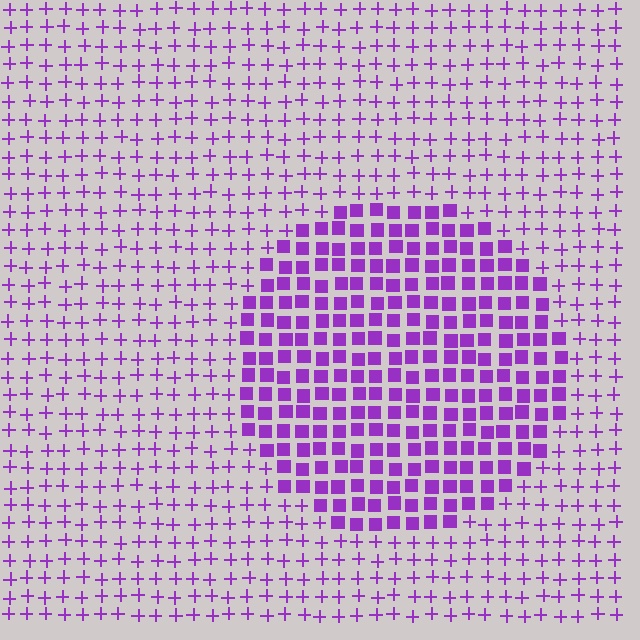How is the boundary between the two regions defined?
The boundary is defined by a change in element shape: squares inside vs. plus signs outside. All elements share the same color and spacing.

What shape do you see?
I see a circle.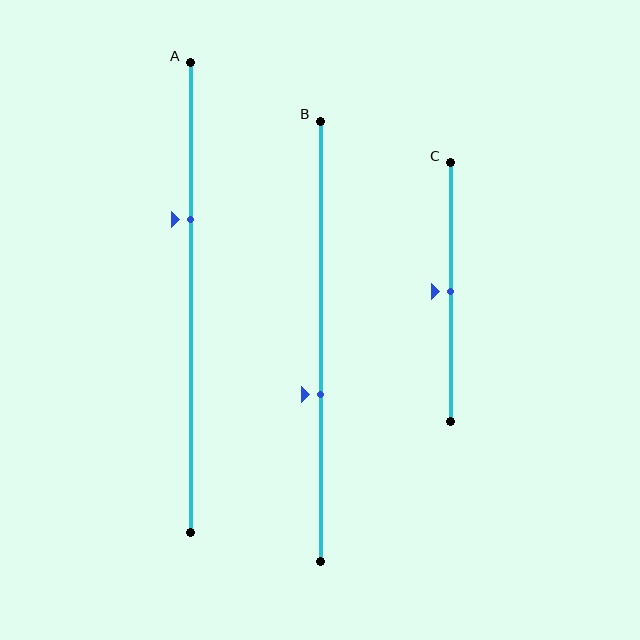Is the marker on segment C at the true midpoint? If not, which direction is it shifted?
Yes, the marker on segment C is at the true midpoint.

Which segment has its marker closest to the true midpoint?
Segment C has its marker closest to the true midpoint.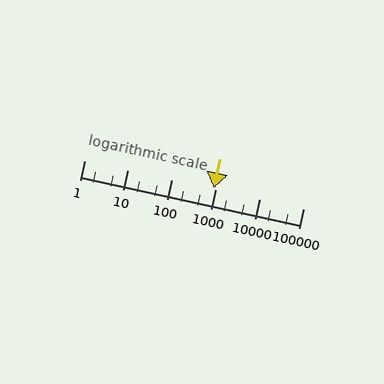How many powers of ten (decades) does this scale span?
The scale spans 5 decades, from 1 to 100000.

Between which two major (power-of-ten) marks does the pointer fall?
The pointer is between 100 and 1000.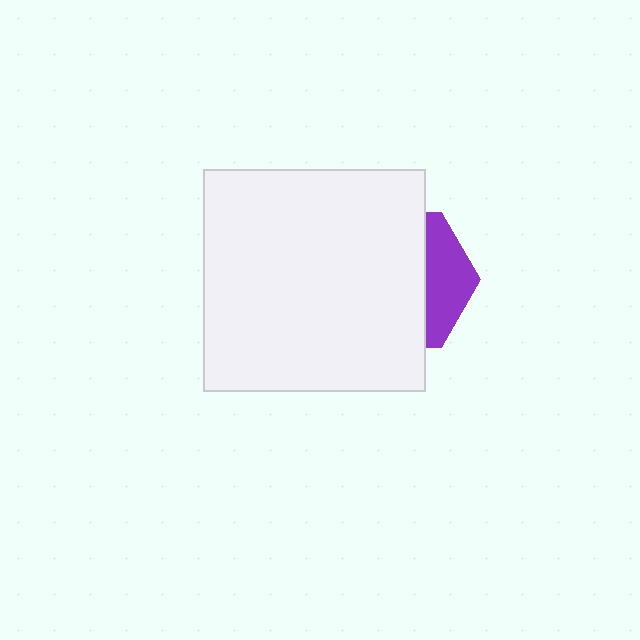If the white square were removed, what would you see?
You would see the complete purple hexagon.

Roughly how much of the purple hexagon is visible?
A small part of it is visible (roughly 30%).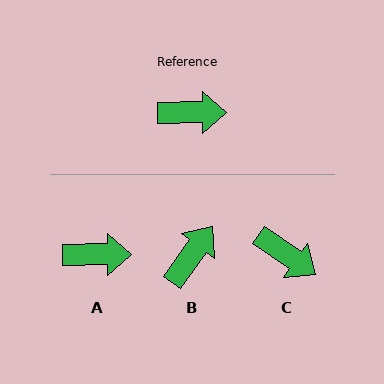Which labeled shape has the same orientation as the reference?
A.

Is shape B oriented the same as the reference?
No, it is off by about 53 degrees.